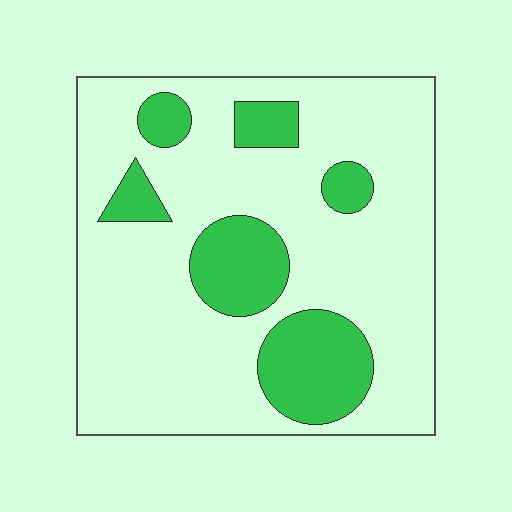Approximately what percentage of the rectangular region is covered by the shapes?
Approximately 20%.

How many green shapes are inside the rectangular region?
6.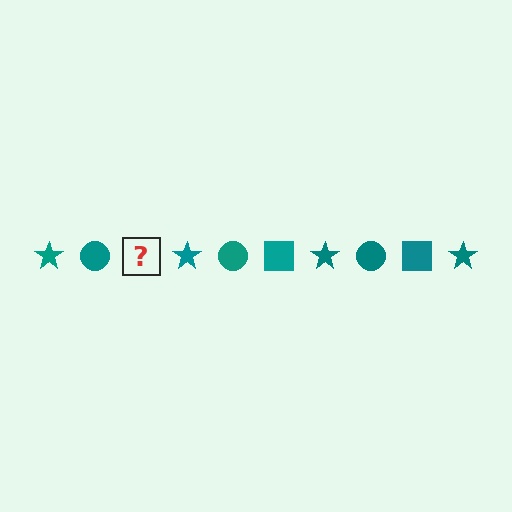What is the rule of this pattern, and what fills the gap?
The rule is that the pattern cycles through star, circle, square shapes in teal. The gap should be filled with a teal square.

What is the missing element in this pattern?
The missing element is a teal square.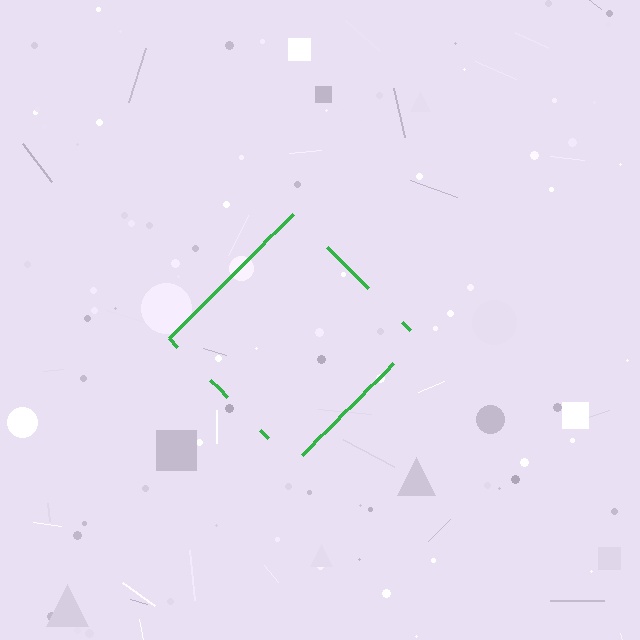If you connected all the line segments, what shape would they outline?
They would outline a diamond.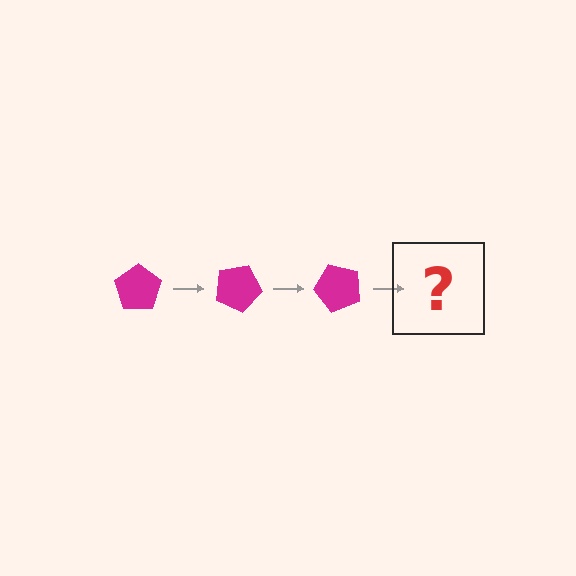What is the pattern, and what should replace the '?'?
The pattern is that the pentagon rotates 25 degrees each step. The '?' should be a magenta pentagon rotated 75 degrees.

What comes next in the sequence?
The next element should be a magenta pentagon rotated 75 degrees.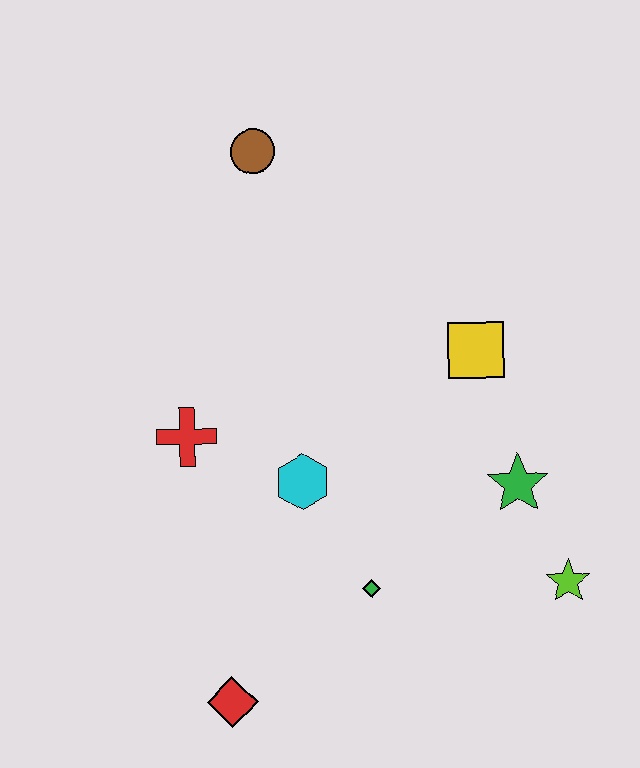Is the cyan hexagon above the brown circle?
No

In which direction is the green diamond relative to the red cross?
The green diamond is to the right of the red cross.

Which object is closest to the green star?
The lime star is closest to the green star.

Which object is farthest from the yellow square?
The red diamond is farthest from the yellow square.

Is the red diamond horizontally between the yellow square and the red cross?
Yes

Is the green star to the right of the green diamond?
Yes